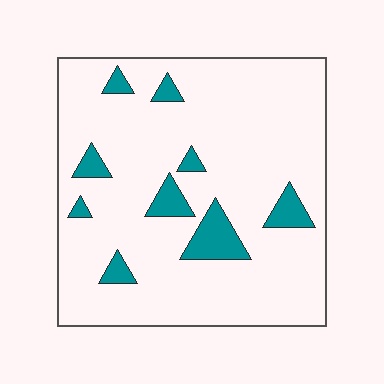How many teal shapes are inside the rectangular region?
9.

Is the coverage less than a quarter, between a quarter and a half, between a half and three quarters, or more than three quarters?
Less than a quarter.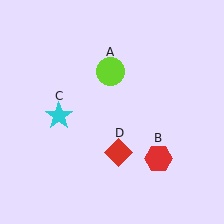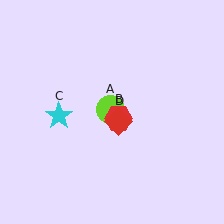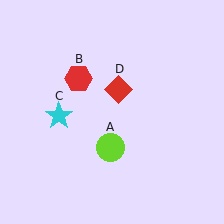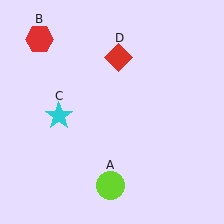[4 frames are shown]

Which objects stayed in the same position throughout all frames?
Cyan star (object C) remained stationary.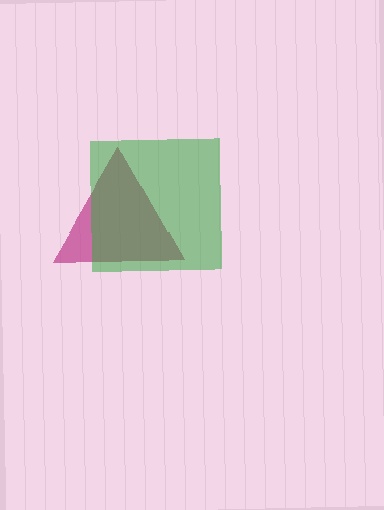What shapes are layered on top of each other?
The layered shapes are: a magenta triangle, a green square.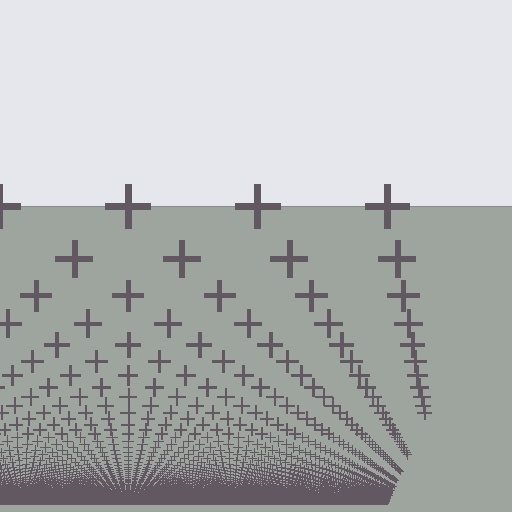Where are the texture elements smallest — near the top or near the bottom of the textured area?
Near the bottom.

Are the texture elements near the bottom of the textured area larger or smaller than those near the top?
Smaller. The gradient is inverted — elements near the bottom are smaller and denser.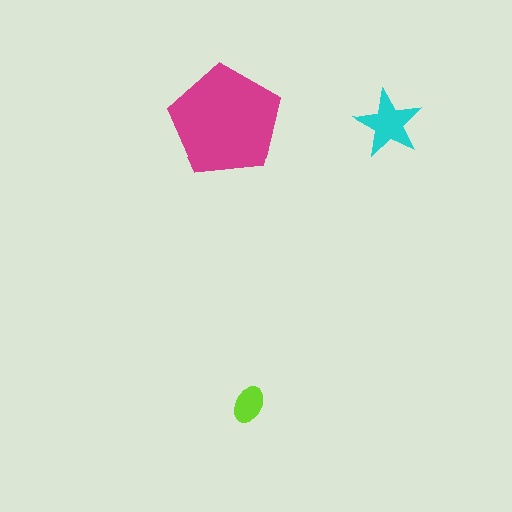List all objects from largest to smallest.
The magenta pentagon, the cyan star, the lime ellipse.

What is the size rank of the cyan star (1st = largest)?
2nd.